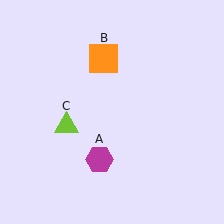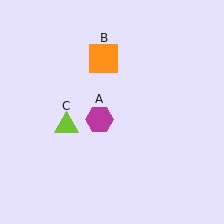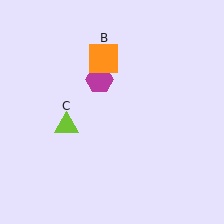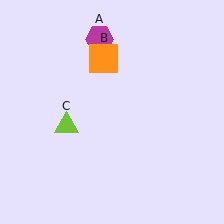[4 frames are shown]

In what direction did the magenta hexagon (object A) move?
The magenta hexagon (object A) moved up.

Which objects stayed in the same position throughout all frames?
Orange square (object B) and lime triangle (object C) remained stationary.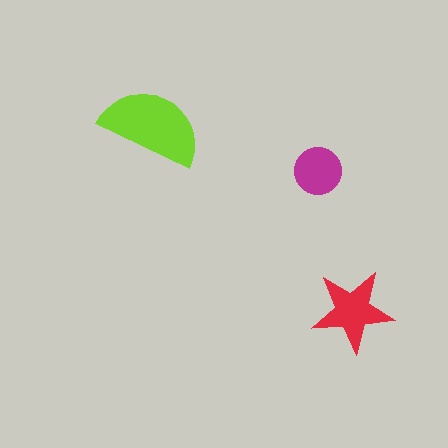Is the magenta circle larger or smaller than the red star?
Smaller.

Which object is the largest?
The lime semicircle.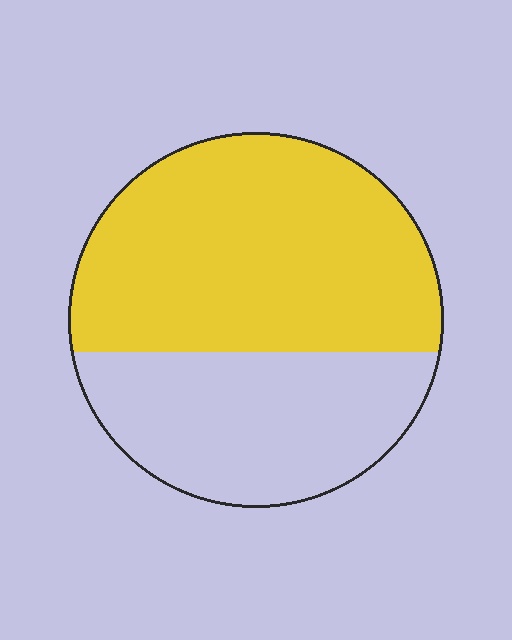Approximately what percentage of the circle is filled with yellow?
Approximately 60%.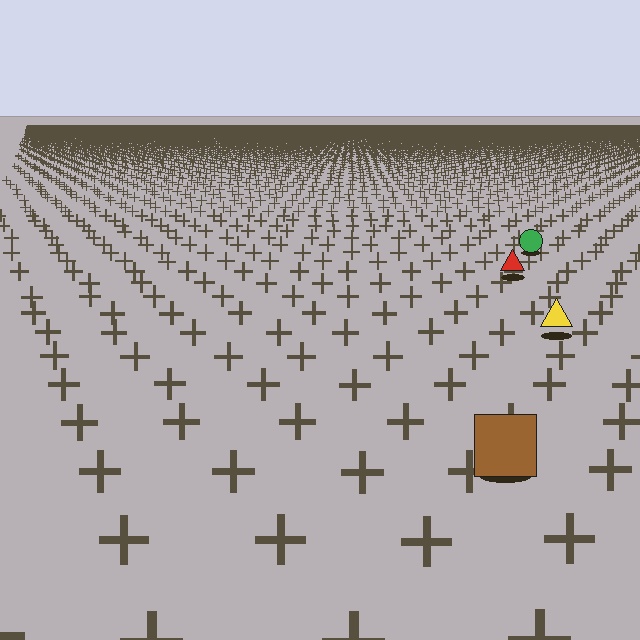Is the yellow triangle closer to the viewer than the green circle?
Yes. The yellow triangle is closer — you can tell from the texture gradient: the ground texture is coarser near it.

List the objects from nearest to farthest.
From nearest to farthest: the brown square, the yellow triangle, the red triangle, the green circle.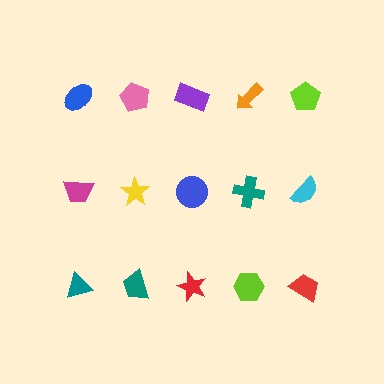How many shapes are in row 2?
5 shapes.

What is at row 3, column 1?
A teal triangle.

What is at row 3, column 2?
A teal trapezoid.